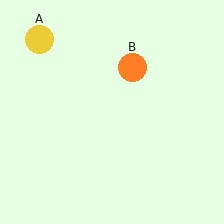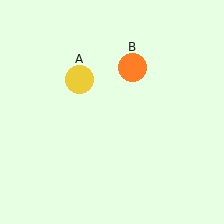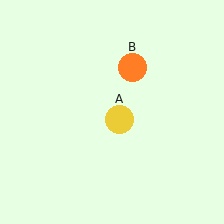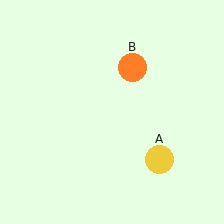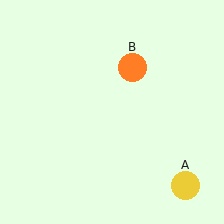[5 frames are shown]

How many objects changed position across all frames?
1 object changed position: yellow circle (object A).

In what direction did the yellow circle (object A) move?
The yellow circle (object A) moved down and to the right.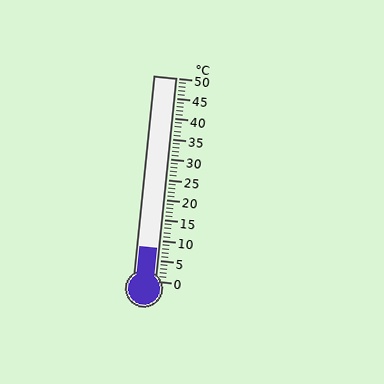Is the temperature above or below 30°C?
The temperature is below 30°C.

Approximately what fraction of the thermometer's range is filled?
The thermometer is filled to approximately 15% of its range.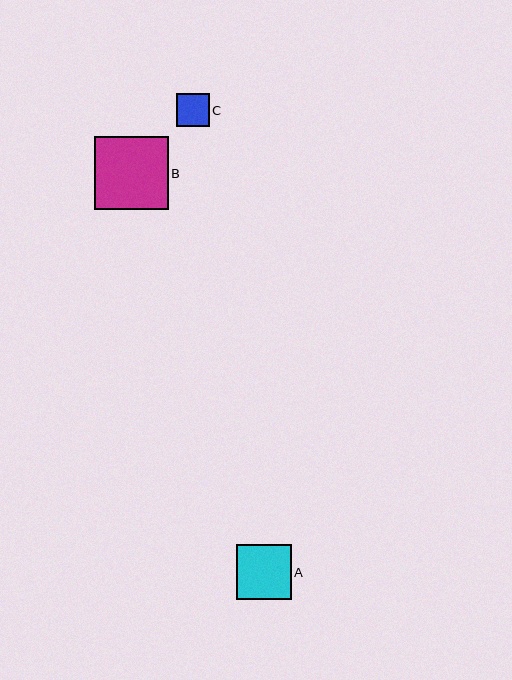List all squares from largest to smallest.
From largest to smallest: B, A, C.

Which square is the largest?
Square B is the largest with a size of approximately 74 pixels.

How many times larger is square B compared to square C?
Square B is approximately 2.2 times the size of square C.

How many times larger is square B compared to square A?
Square B is approximately 1.4 times the size of square A.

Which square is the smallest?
Square C is the smallest with a size of approximately 33 pixels.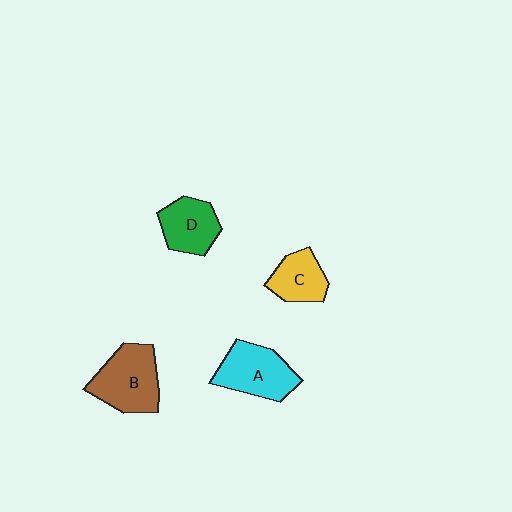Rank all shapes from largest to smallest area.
From largest to smallest: B (brown), A (cyan), D (green), C (yellow).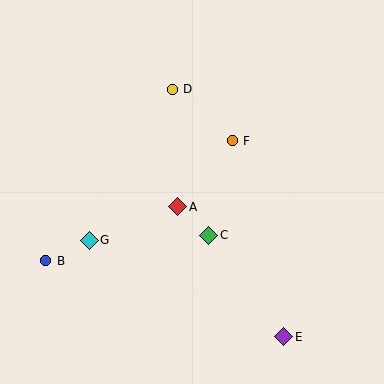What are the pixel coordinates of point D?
Point D is at (172, 89).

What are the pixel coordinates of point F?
Point F is at (232, 141).